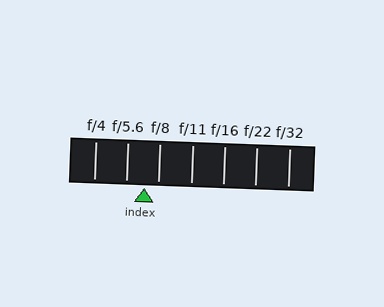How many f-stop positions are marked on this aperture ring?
There are 7 f-stop positions marked.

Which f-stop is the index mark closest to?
The index mark is closest to f/8.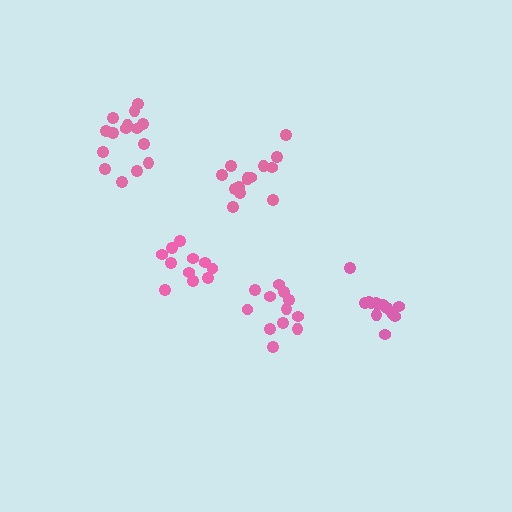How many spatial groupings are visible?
There are 5 spatial groupings.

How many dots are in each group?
Group 1: 11 dots, Group 2: 14 dots, Group 3: 12 dots, Group 4: 12 dots, Group 5: 15 dots (64 total).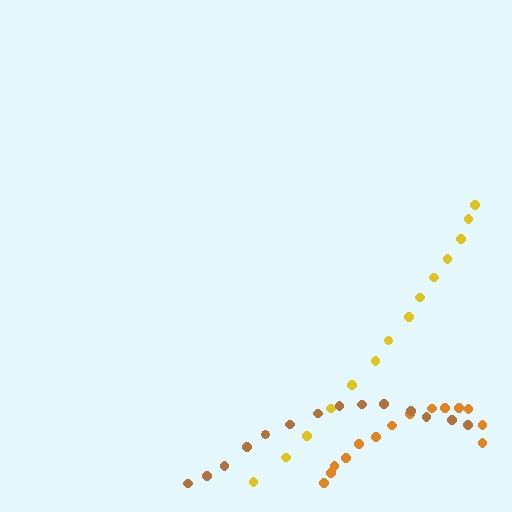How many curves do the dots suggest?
There are 3 distinct paths.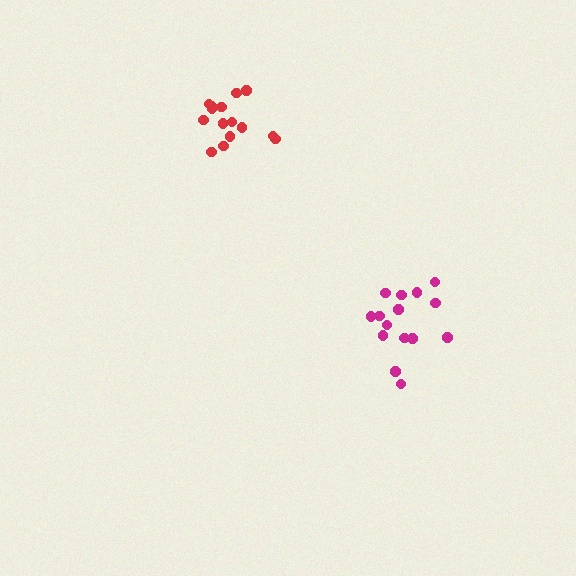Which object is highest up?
The red cluster is topmost.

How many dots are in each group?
Group 1: 15 dots, Group 2: 15 dots (30 total).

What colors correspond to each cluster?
The clusters are colored: magenta, red.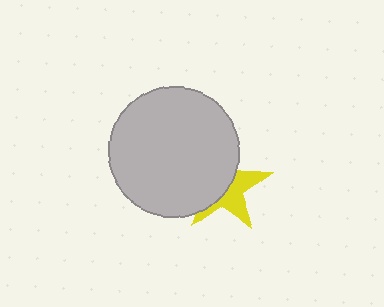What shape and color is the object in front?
The object in front is a light gray circle.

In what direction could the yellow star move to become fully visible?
The yellow star could move right. That would shift it out from behind the light gray circle entirely.